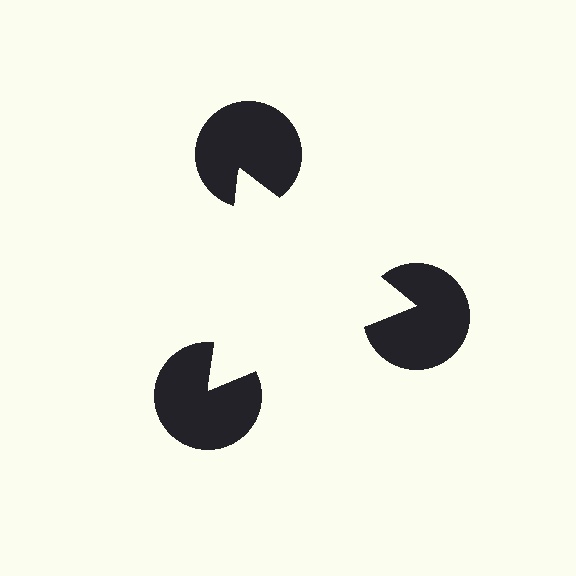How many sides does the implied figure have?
3 sides.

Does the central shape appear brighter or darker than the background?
It typically appears slightly brighter than the background, even though no actual brightness change is drawn.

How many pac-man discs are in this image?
There are 3 — one at each vertex of the illusory triangle.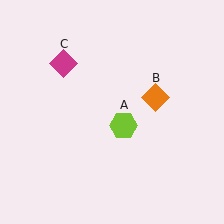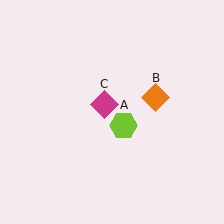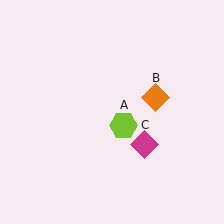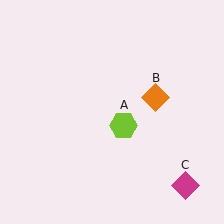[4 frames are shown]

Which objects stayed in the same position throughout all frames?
Lime hexagon (object A) and orange diamond (object B) remained stationary.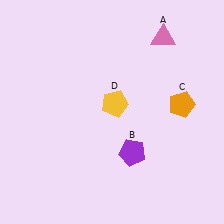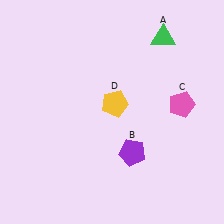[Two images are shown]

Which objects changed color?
A changed from pink to green. C changed from orange to pink.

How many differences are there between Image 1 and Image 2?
There are 2 differences between the two images.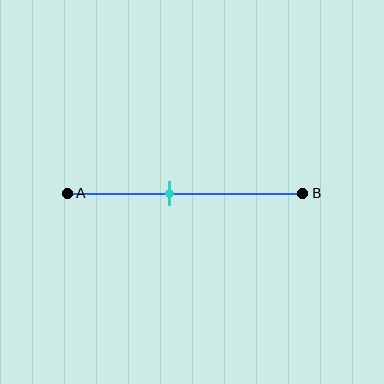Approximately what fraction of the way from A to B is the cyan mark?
The cyan mark is approximately 45% of the way from A to B.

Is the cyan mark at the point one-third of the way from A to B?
No, the mark is at about 45% from A, not at the 33% one-third point.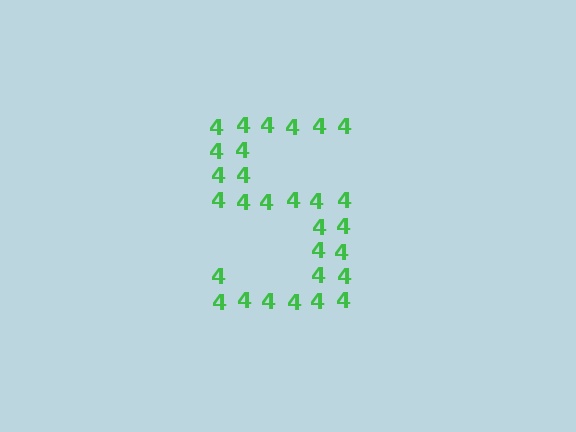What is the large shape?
The large shape is the digit 5.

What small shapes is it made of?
It is made of small digit 4's.